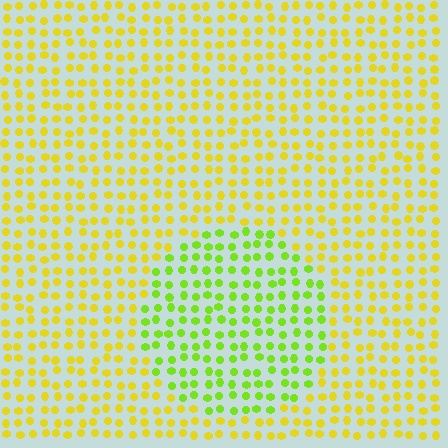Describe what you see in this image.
The image is filled with small yellow elements in a uniform arrangement. A circle-shaped region is visible where the elements are tinted to a slightly different hue, forming a subtle color boundary.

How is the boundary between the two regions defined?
The boundary is defined purely by a slight shift in hue (about 38 degrees). Spacing, size, and orientation are identical on both sides.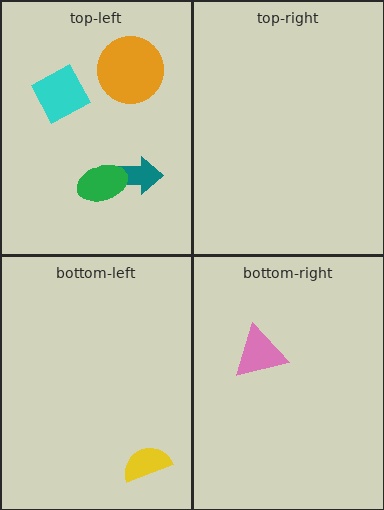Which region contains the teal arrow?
The top-left region.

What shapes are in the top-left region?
The teal arrow, the orange circle, the cyan diamond, the green ellipse.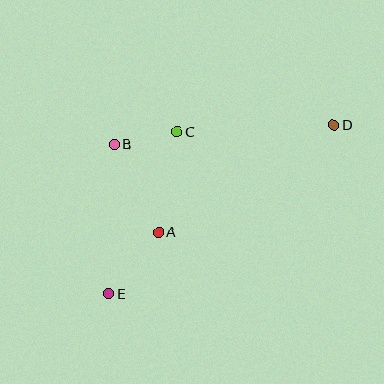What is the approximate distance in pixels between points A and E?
The distance between A and E is approximately 80 pixels.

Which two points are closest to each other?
Points B and C are closest to each other.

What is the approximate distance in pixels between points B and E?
The distance between B and E is approximately 150 pixels.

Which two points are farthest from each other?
Points D and E are farthest from each other.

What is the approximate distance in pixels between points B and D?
The distance between B and D is approximately 220 pixels.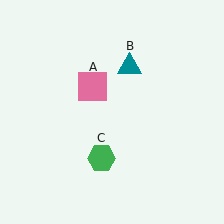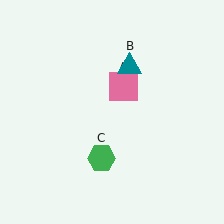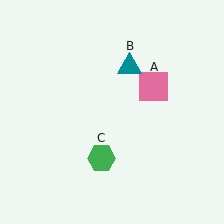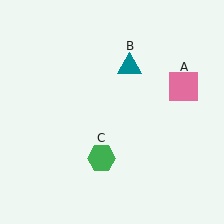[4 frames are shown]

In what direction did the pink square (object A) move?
The pink square (object A) moved right.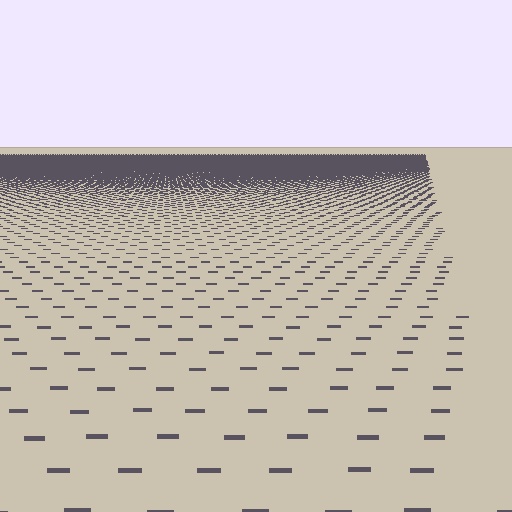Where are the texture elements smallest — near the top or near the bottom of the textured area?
Near the top.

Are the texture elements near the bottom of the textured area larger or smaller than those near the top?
Larger. Near the bottom, elements are closer to the viewer and appear at a bigger on-screen size.